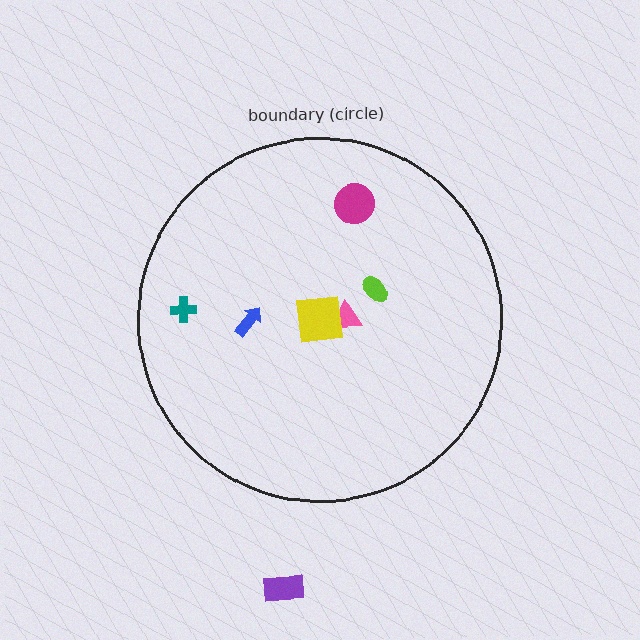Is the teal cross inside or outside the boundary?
Inside.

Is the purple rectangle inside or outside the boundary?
Outside.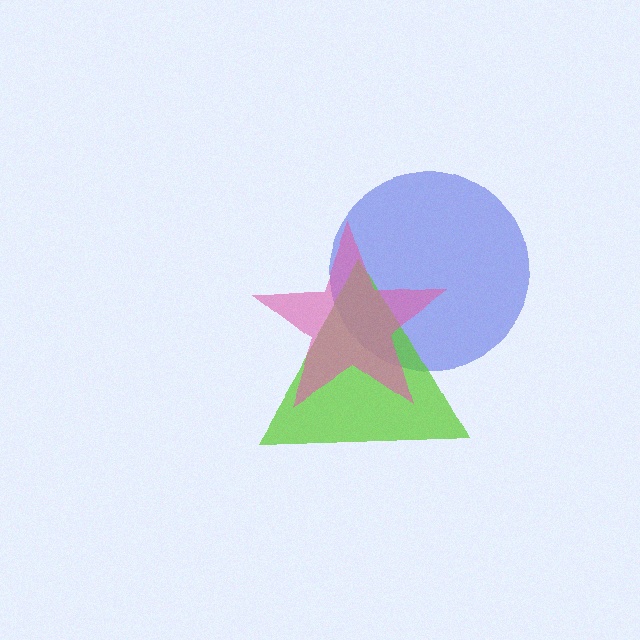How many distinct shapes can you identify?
There are 3 distinct shapes: a blue circle, a lime triangle, a pink star.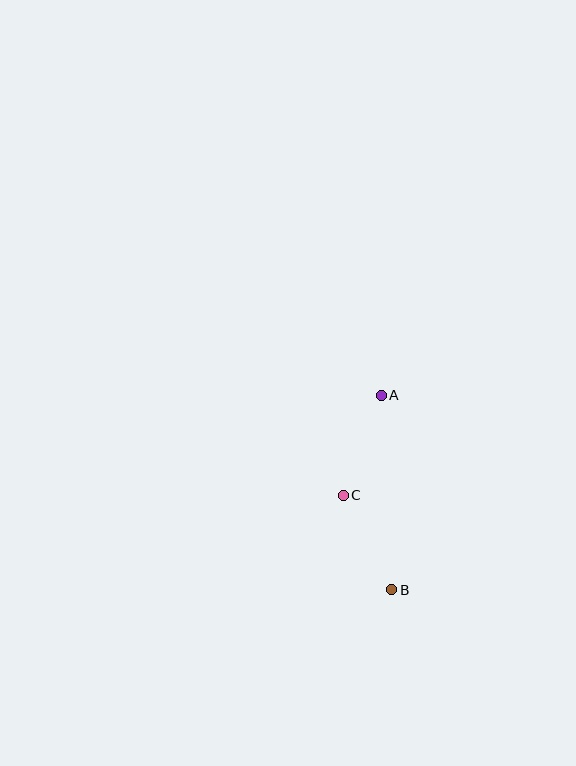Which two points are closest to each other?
Points B and C are closest to each other.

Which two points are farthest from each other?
Points A and B are farthest from each other.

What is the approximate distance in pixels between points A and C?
The distance between A and C is approximately 107 pixels.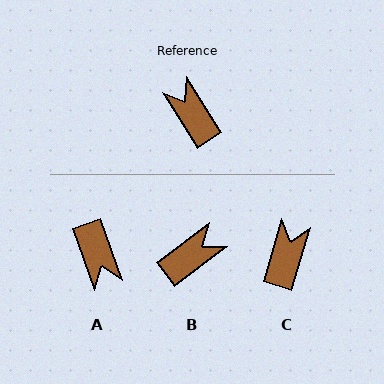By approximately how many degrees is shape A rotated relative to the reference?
Approximately 167 degrees counter-clockwise.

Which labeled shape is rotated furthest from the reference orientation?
A, about 167 degrees away.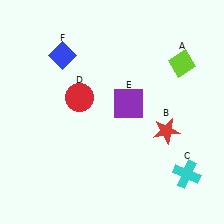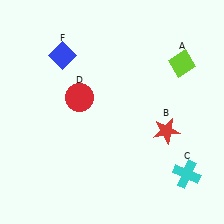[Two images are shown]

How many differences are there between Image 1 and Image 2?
There is 1 difference between the two images.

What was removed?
The purple square (E) was removed in Image 2.